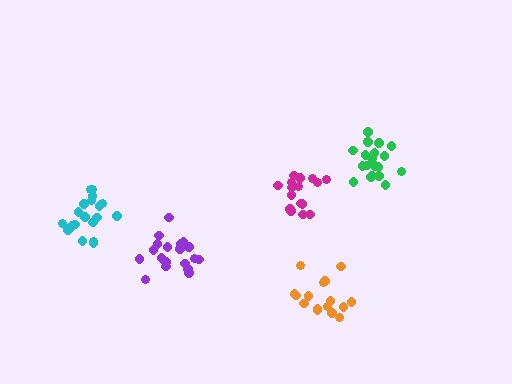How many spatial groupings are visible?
There are 5 spatial groupings.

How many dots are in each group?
Group 1: 19 dots, Group 2: 16 dots, Group 3: 20 dots, Group 4: 16 dots, Group 5: 20 dots (91 total).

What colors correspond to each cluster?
The clusters are colored: cyan, magenta, green, orange, purple.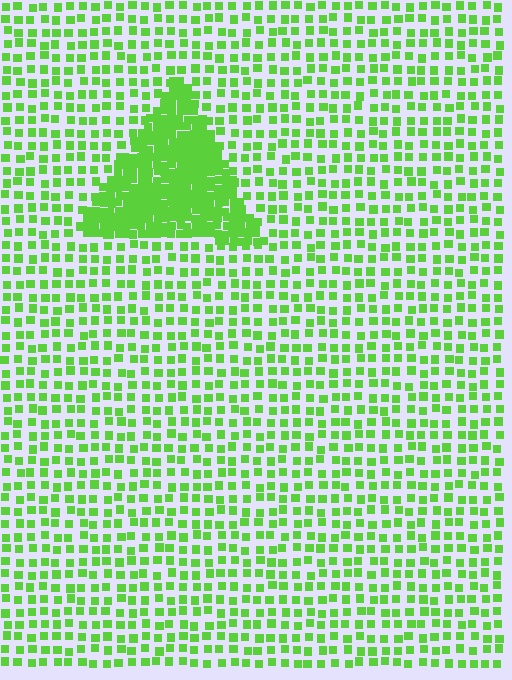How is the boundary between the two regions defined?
The boundary is defined by a change in element density (approximately 2.7x ratio). All elements are the same color, size, and shape.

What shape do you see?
I see a triangle.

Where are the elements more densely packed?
The elements are more densely packed inside the triangle boundary.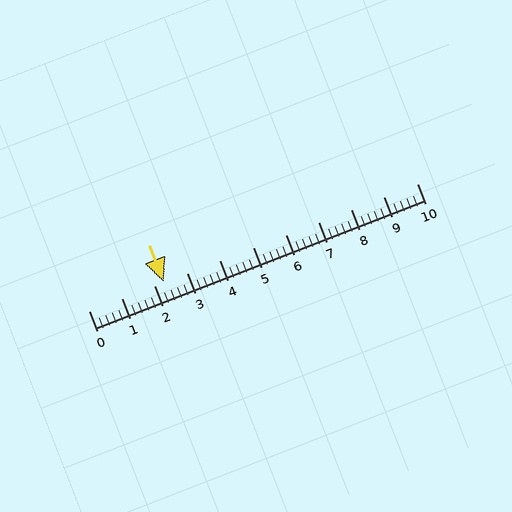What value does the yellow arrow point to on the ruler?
The yellow arrow points to approximately 2.3.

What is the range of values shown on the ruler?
The ruler shows values from 0 to 10.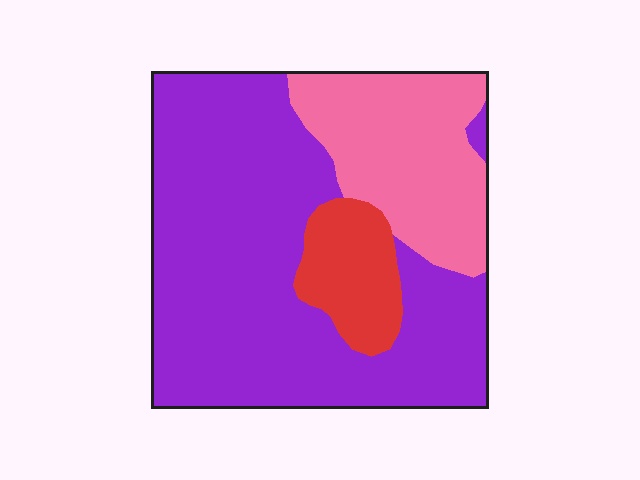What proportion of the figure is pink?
Pink covers around 25% of the figure.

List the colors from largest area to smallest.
From largest to smallest: purple, pink, red.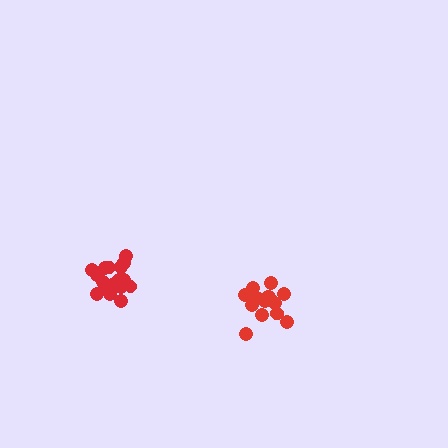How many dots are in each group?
Group 1: 14 dots, Group 2: 18 dots (32 total).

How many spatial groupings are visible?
There are 2 spatial groupings.